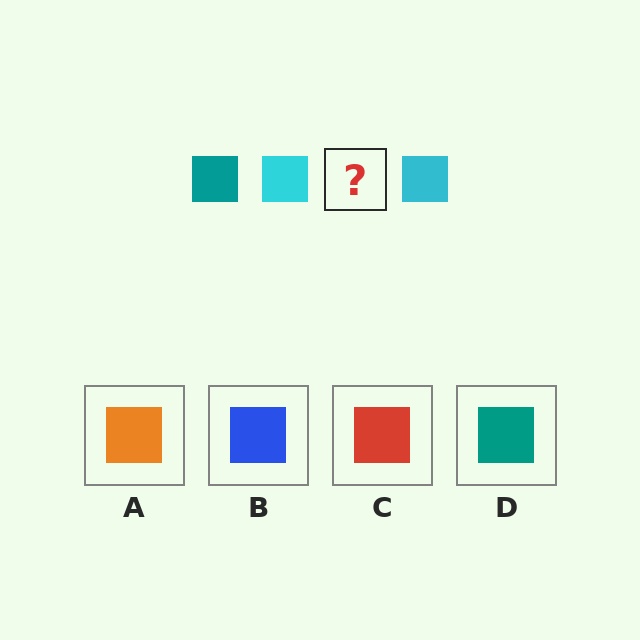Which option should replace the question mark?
Option D.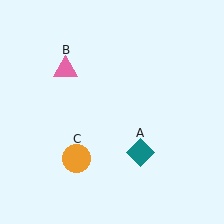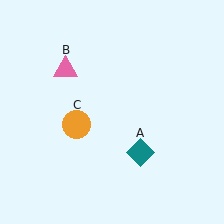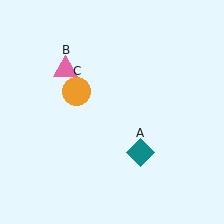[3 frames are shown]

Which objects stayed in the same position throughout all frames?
Teal diamond (object A) and pink triangle (object B) remained stationary.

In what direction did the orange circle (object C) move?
The orange circle (object C) moved up.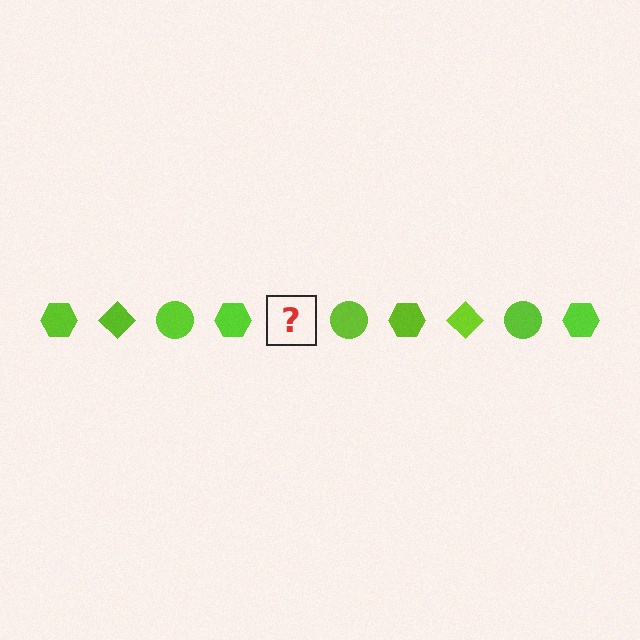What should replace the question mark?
The question mark should be replaced with a lime diamond.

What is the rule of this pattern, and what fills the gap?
The rule is that the pattern cycles through hexagon, diamond, circle shapes in lime. The gap should be filled with a lime diamond.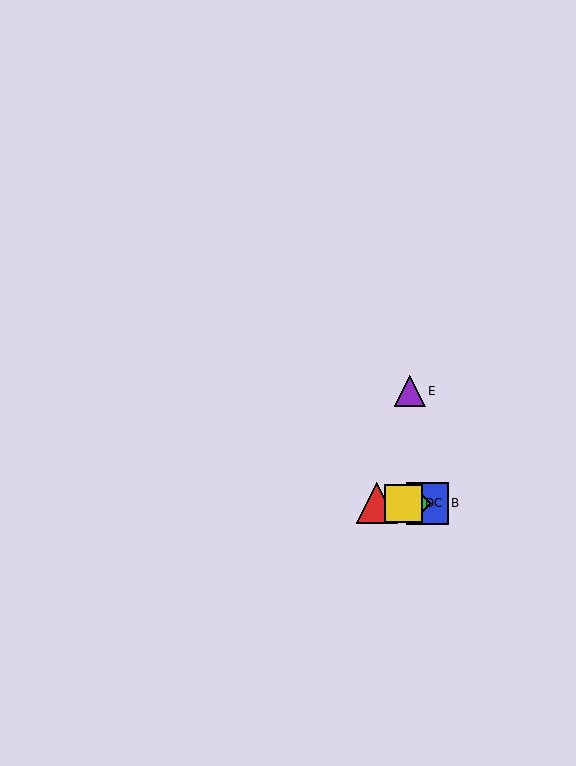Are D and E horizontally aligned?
No, D is at y≈503 and E is at y≈391.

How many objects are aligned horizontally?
4 objects (A, B, C, D) are aligned horizontally.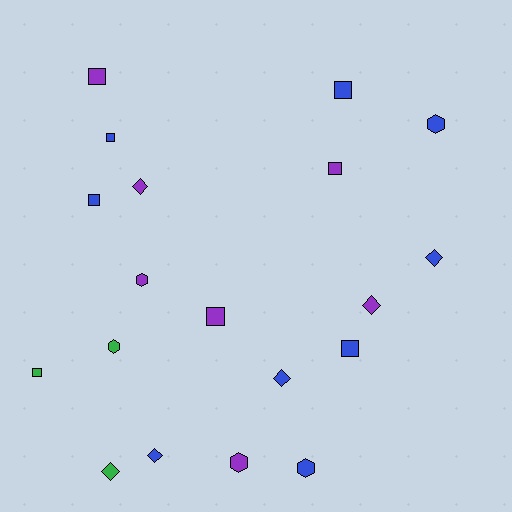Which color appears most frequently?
Blue, with 9 objects.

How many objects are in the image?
There are 19 objects.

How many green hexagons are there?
There is 1 green hexagon.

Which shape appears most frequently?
Square, with 8 objects.